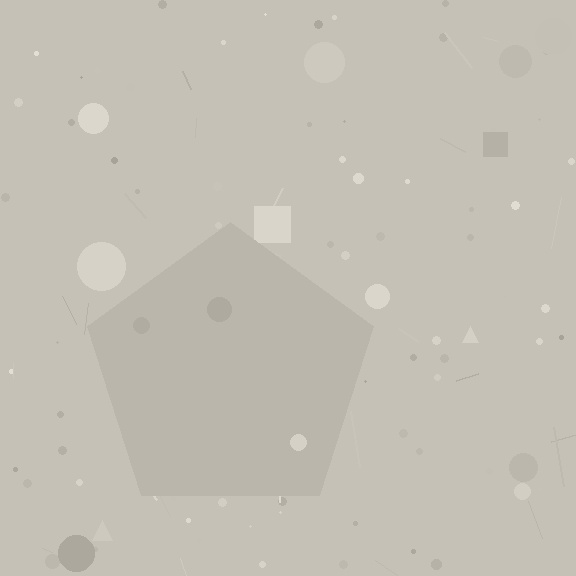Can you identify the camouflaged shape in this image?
The camouflaged shape is a pentagon.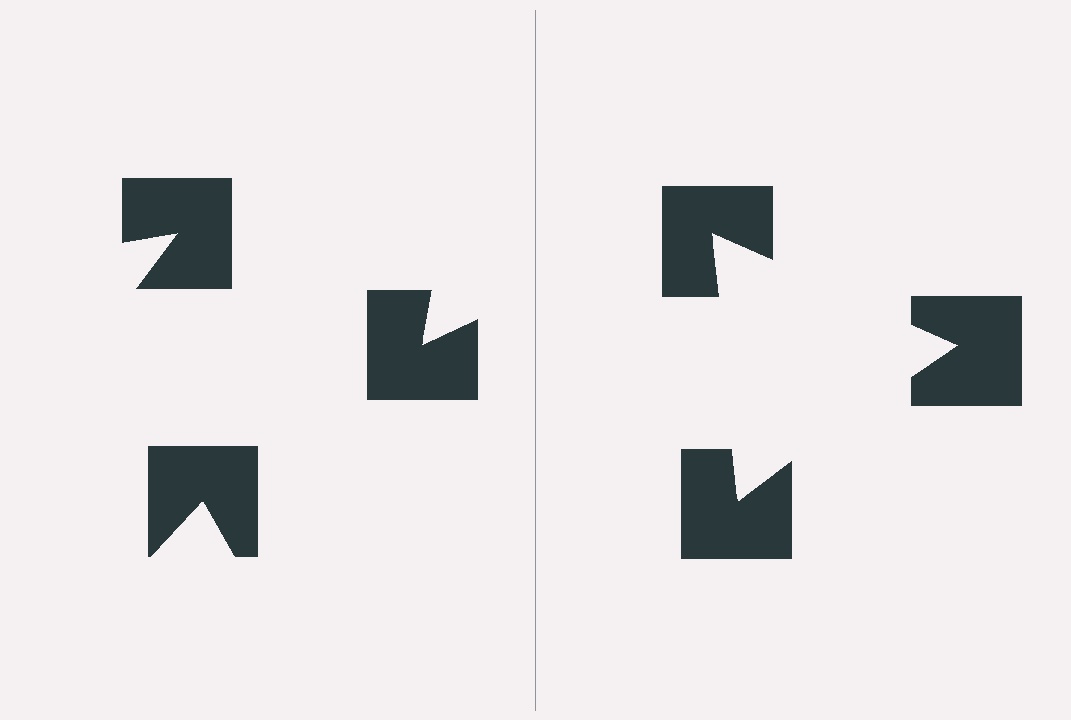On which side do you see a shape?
An illusory triangle appears on the right side. On the left side the wedge cuts are rotated, so no coherent shape forms.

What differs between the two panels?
The notched squares are positioned identically on both sides; only the wedge orientations differ. On the right they align to a triangle; on the left they are misaligned.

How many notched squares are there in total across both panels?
6 — 3 on each side.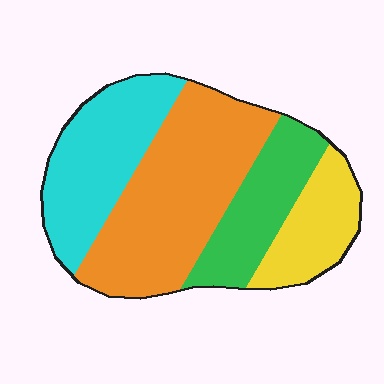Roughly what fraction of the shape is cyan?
Cyan takes up about one quarter (1/4) of the shape.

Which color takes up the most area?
Orange, at roughly 40%.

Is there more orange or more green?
Orange.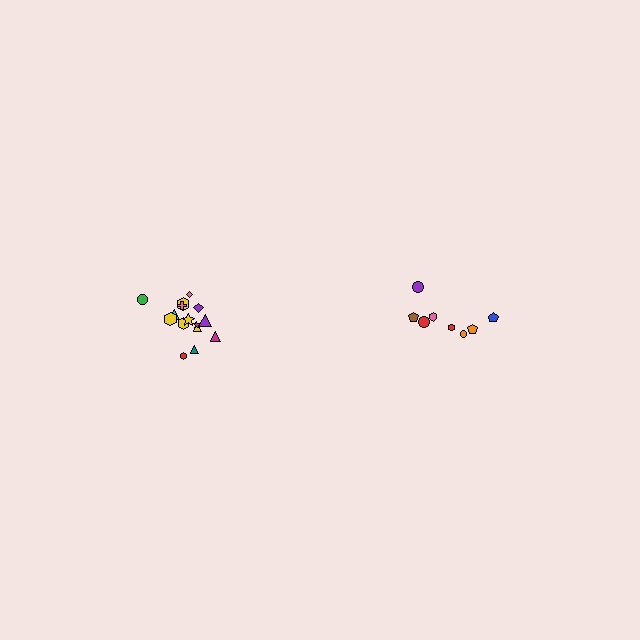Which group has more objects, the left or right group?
The left group.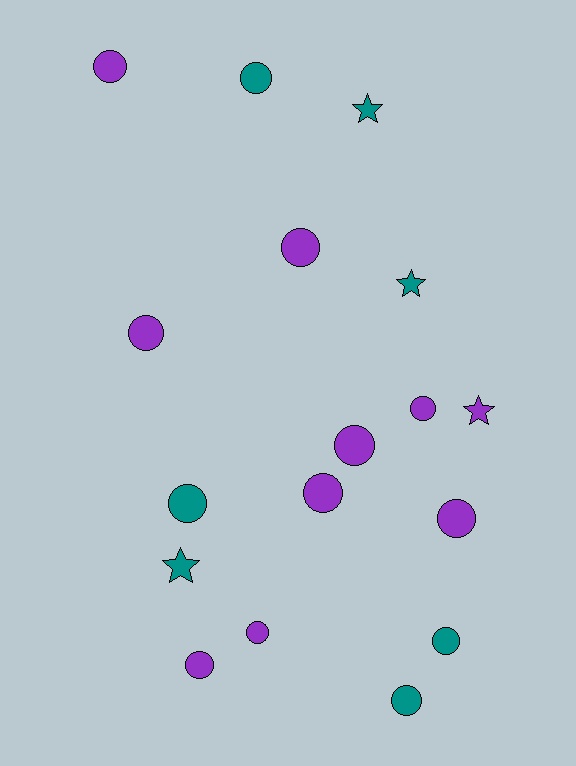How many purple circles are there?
There are 9 purple circles.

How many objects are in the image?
There are 17 objects.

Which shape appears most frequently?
Circle, with 13 objects.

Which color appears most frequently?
Purple, with 10 objects.